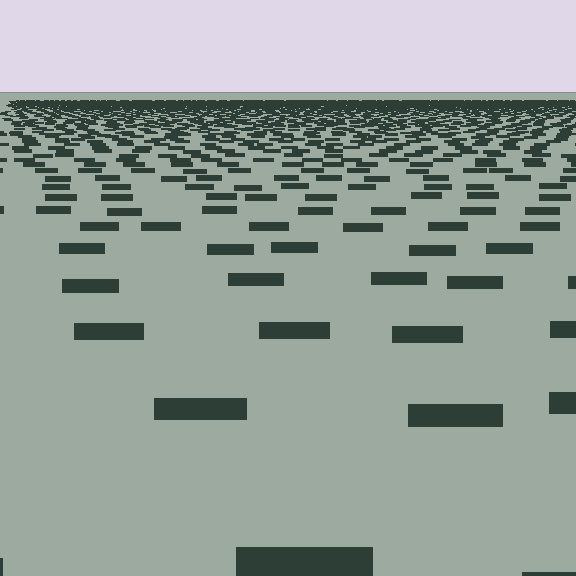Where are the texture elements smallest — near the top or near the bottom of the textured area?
Near the top.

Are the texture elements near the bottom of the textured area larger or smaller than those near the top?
Larger. Near the bottom, elements are closer to the viewer and appear at a bigger on-screen size.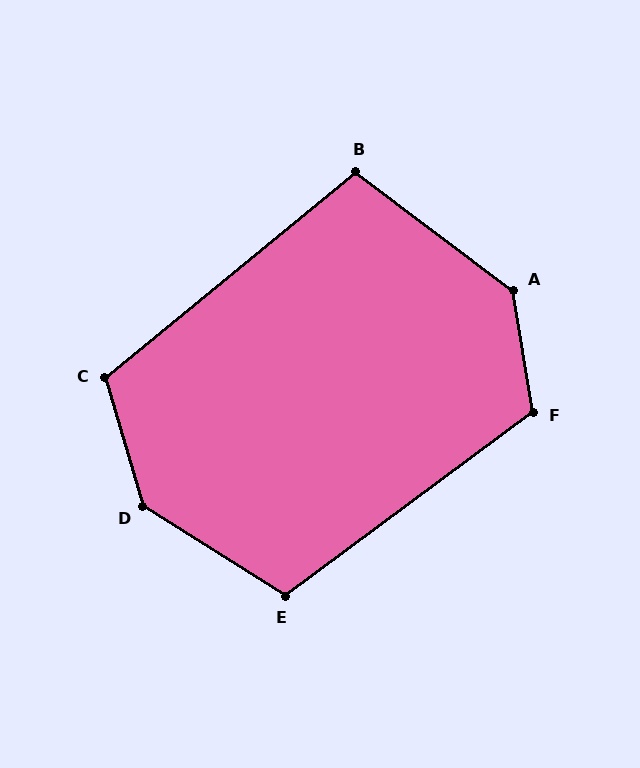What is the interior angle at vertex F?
Approximately 117 degrees (obtuse).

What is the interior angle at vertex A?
Approximately 136 degrees (obtuse).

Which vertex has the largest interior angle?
D, at approximately 139 degrees.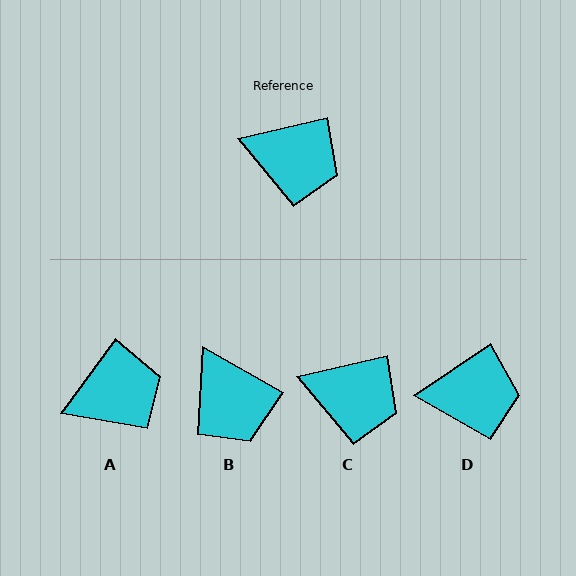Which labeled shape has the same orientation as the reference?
C.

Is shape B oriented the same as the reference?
No, it is off by about 43 degrees.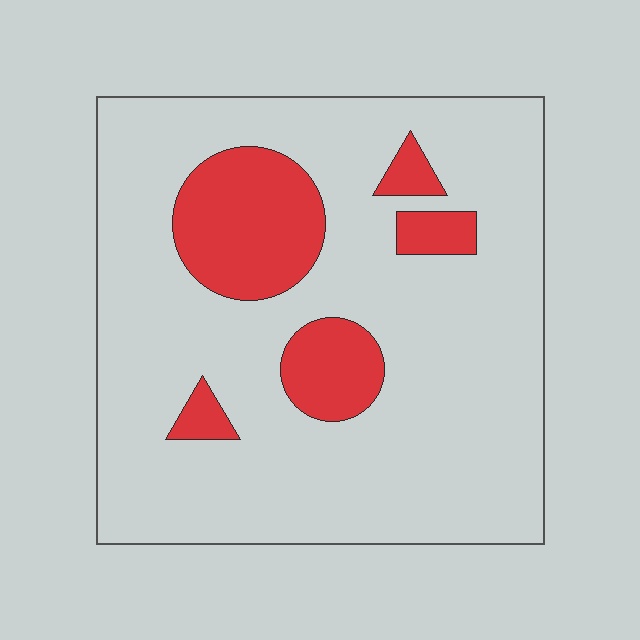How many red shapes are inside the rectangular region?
5.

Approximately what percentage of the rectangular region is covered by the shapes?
Approximately 20%.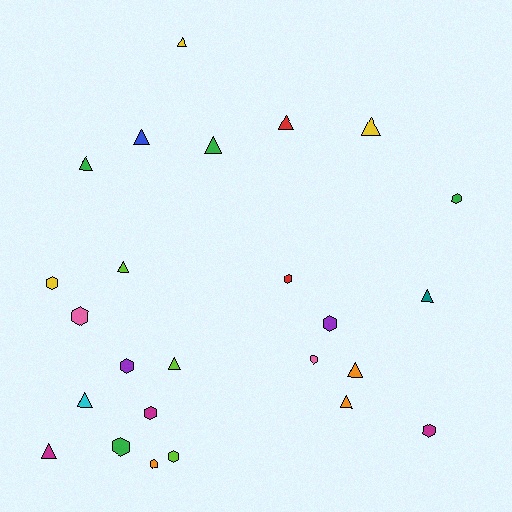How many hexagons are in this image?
There are 12 hexagons.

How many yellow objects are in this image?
There are 3 yellow objects.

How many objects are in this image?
There are 25 objects.